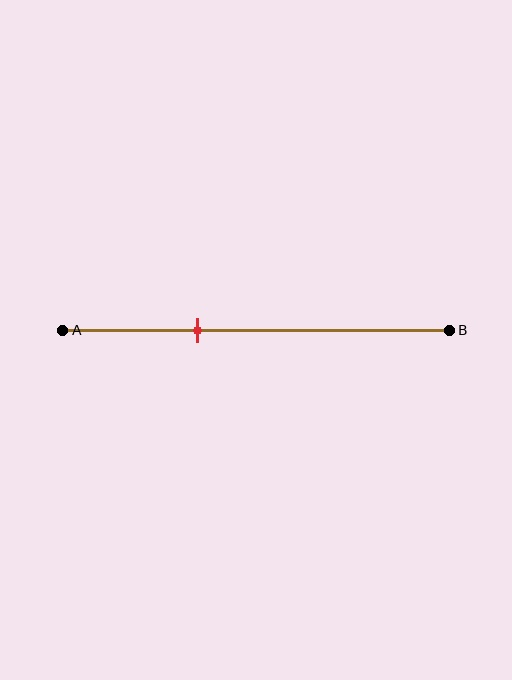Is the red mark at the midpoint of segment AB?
No, the mark is at about 35% from A, not at the 50% midpoint.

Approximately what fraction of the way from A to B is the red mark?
The red mark is approximately 35% of the way from A to B.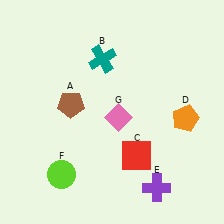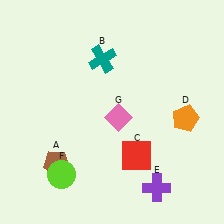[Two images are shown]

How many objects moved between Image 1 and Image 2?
1 object moved between the two images.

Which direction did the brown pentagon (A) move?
The brown pentagon (A) moved down.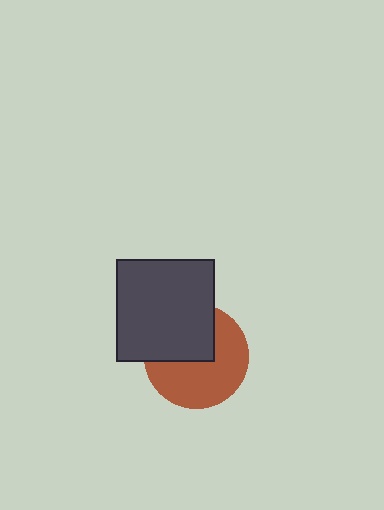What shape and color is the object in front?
The object in front is a dark gray rectangle.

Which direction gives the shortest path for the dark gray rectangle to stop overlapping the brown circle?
Moving toward the upper-left gives the shortest separation.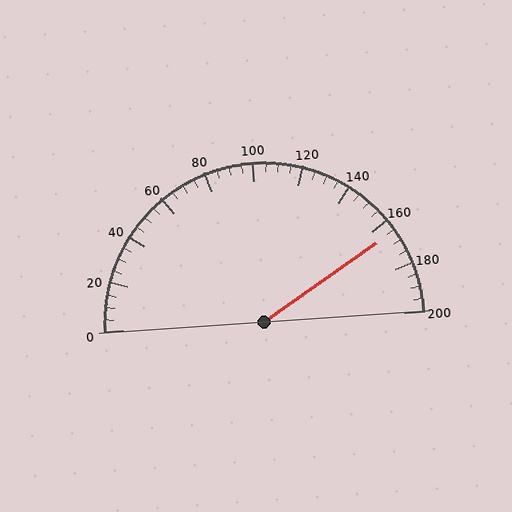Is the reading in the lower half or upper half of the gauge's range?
The reading is in the upper half of the range (0 to 200).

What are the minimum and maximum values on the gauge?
The gauge ranges from 0 to 200.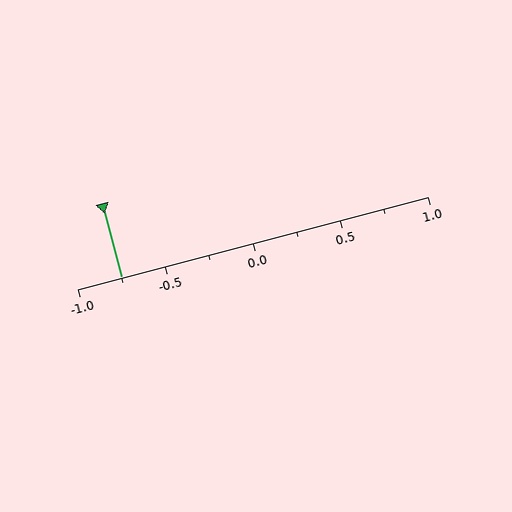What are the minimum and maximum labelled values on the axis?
The axis runs from -1.0 to 1.0.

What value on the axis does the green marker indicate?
The marker indicates approximately -0.75.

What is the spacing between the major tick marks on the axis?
The major ticks are spaced 0.5 apart.